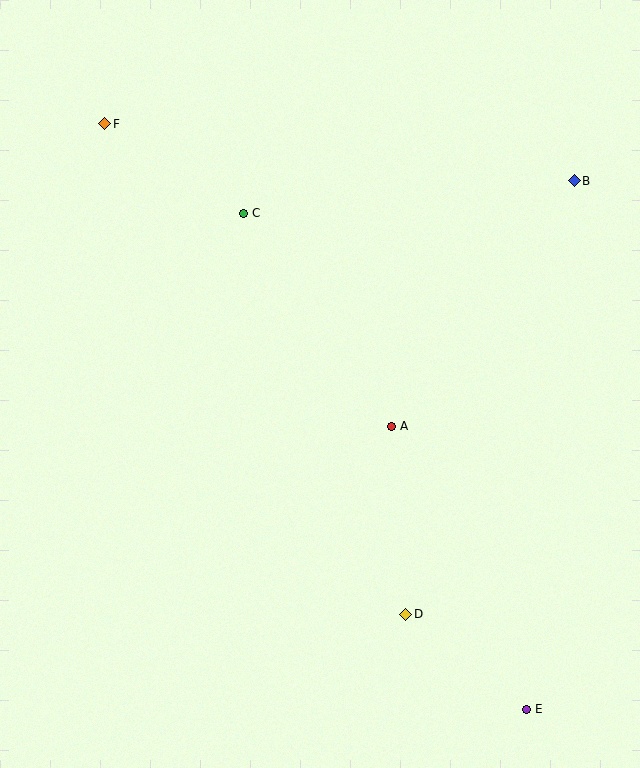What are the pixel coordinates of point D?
Point D is at (406, 614).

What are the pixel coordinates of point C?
Point C is at (244, 213).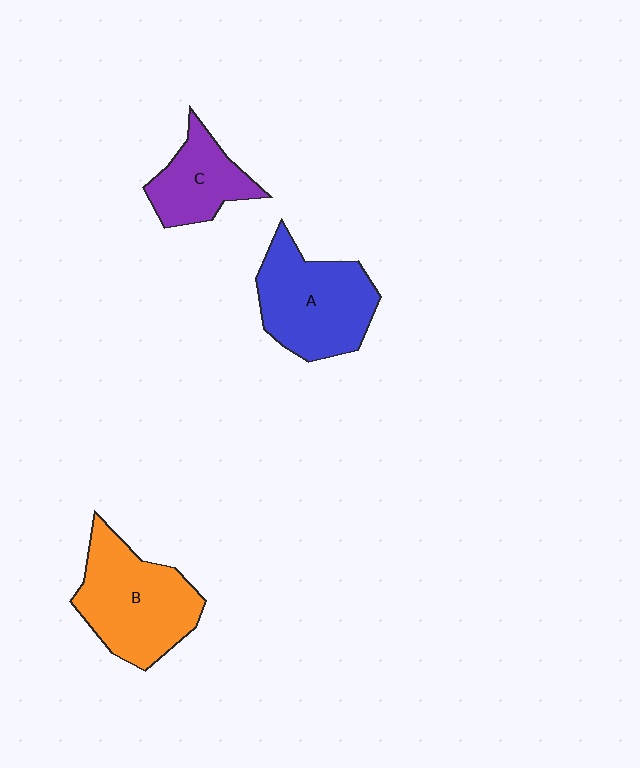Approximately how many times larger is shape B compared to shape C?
Approximately 1.7 times.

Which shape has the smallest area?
Shape C (purple).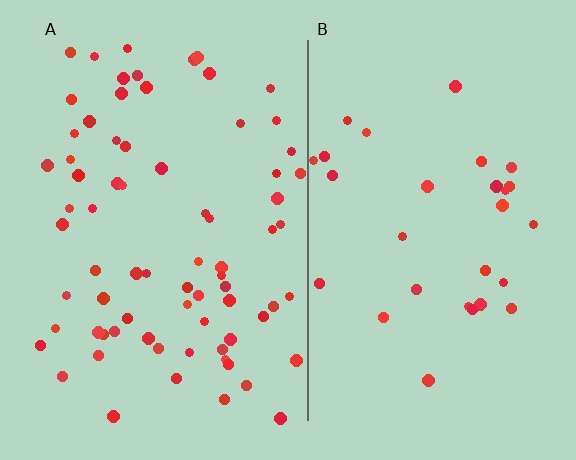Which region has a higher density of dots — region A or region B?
A (the left).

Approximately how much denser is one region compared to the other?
Approximately 2.6× — region A over region B.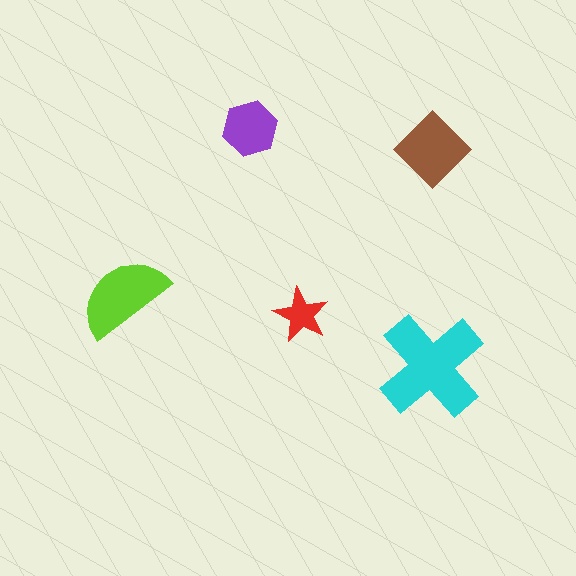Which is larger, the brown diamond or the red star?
The brown diamond.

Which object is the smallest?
The red star.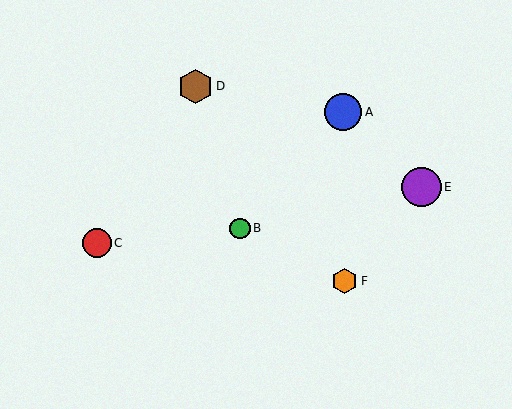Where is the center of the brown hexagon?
The center of the brown hexagon is at (195, 87).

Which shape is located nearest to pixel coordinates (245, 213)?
The green circle (labeled B) at (240, 228) is nearest to that location.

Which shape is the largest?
The purple circle (labeled E) is the largest.